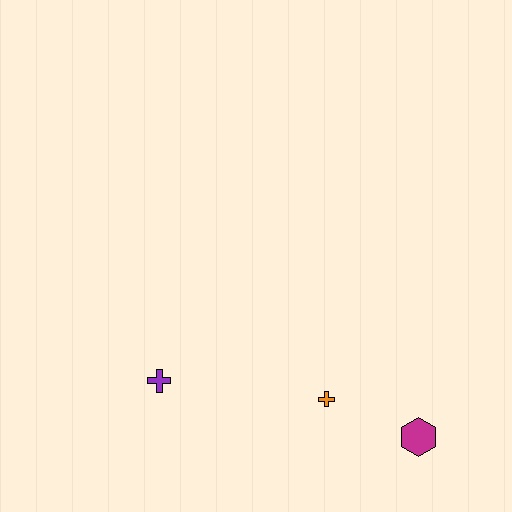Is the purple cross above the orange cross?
Yes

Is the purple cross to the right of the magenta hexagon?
No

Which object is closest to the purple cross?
The orange cross is closest to the purple cross.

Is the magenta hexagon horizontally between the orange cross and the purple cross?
No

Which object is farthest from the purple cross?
The magenta hexagon is farthest from the purple cross.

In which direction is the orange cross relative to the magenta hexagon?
The orange cross is to the left of the magenta hexagon.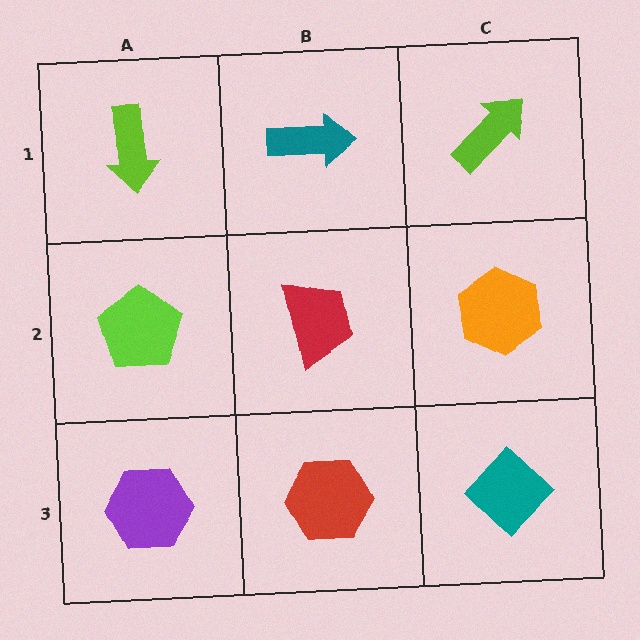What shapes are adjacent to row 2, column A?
A lime arrow (row 1, column A), a purple hexagon (row 3, column A), a red trapezoid (row 2, column B).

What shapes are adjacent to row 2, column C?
A lime arrow (row 1, column C), a teal diamond (row 3, column C), a red trapezoid (row 2, column B).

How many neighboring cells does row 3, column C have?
2.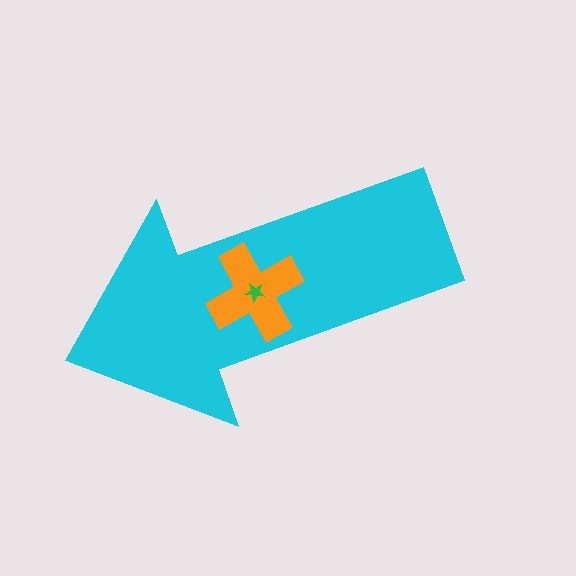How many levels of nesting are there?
3.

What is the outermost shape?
The cyan arrow.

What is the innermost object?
The green star.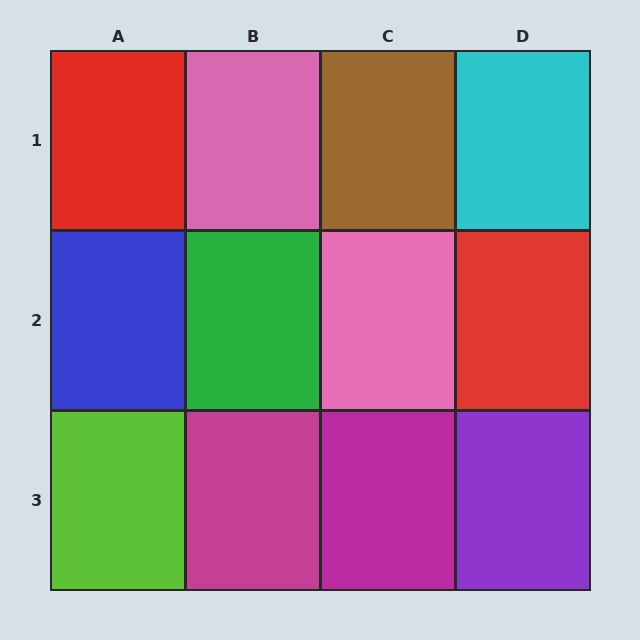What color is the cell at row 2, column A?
Blue.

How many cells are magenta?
2 cells are magenta.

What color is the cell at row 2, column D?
Red.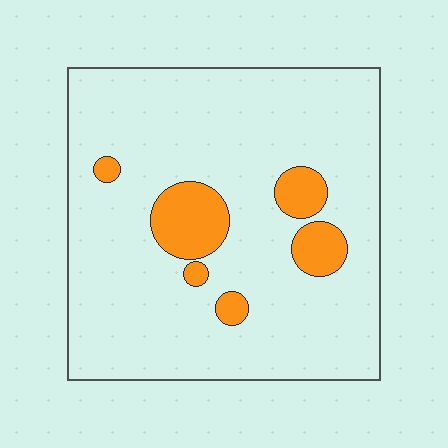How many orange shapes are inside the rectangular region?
6.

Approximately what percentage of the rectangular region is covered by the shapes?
Approximately 10%.